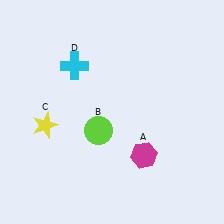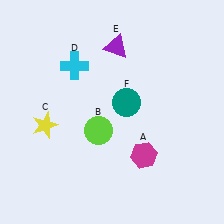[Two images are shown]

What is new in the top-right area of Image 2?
A purple triangle (E) was added in the top-right area of Image 2.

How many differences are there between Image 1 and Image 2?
There are 2 differences between the two images.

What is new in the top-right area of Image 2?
A teal circle (F) was added in the top-right area of Image 2.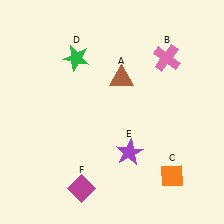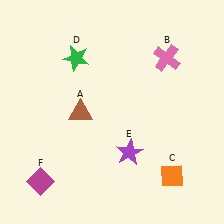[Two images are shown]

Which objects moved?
The objects that moved are: the brown triangle (A), the magenta diamond (F).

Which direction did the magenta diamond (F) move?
The magenta diamond (F) moved left.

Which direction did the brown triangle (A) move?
The brown triangle (A) moved left.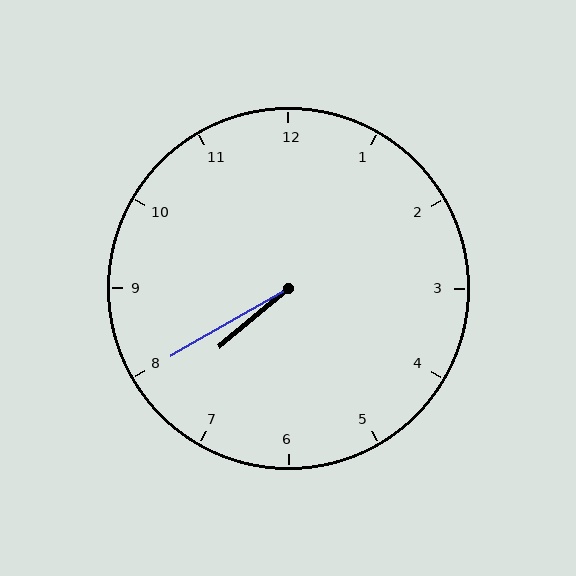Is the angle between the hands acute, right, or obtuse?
It is acute.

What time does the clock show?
7:40.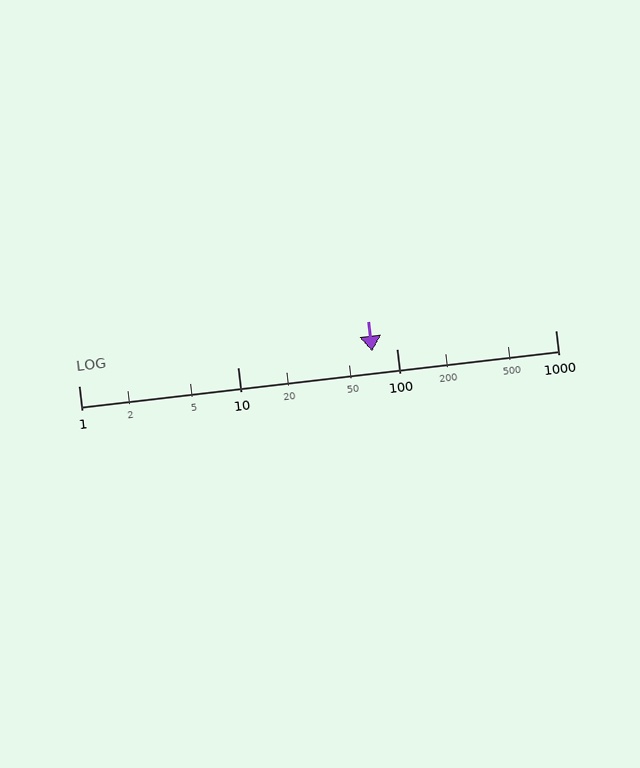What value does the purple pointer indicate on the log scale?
The pointer indicates approximately 70.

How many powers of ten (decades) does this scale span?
The scale spans 3 decades, from 1 to 1000.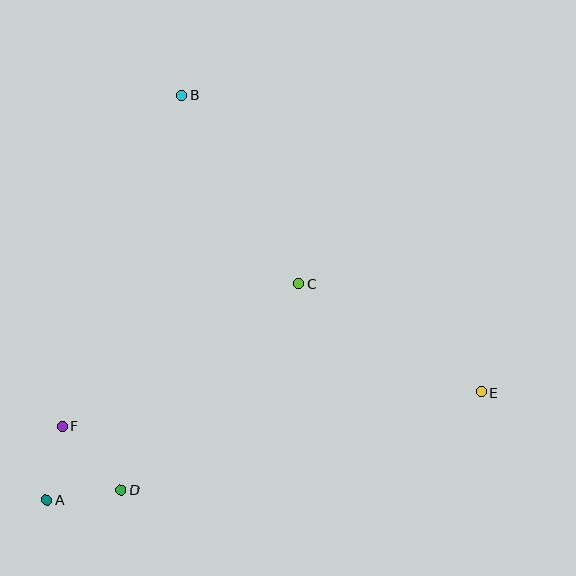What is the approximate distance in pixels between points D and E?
The distance between D and E is approximately 374 pixels.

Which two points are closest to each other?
Points A and D are closest to each other.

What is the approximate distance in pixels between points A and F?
The distance between A and F is approximately 75 pixels.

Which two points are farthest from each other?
Points A and E are farthest from each other.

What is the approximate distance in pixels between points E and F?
The distance between E and F is approximately 421 pixels.